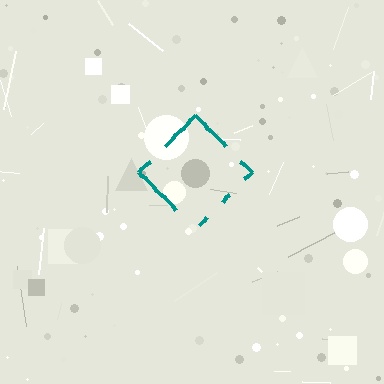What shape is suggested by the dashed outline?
The dashed outline suggests a diamond.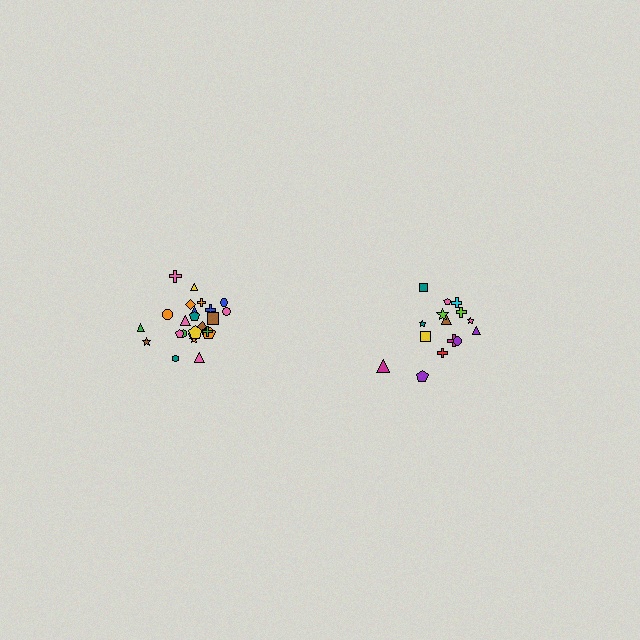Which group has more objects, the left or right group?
The left group.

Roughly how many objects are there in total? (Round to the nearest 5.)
Roughly 40 objects in total.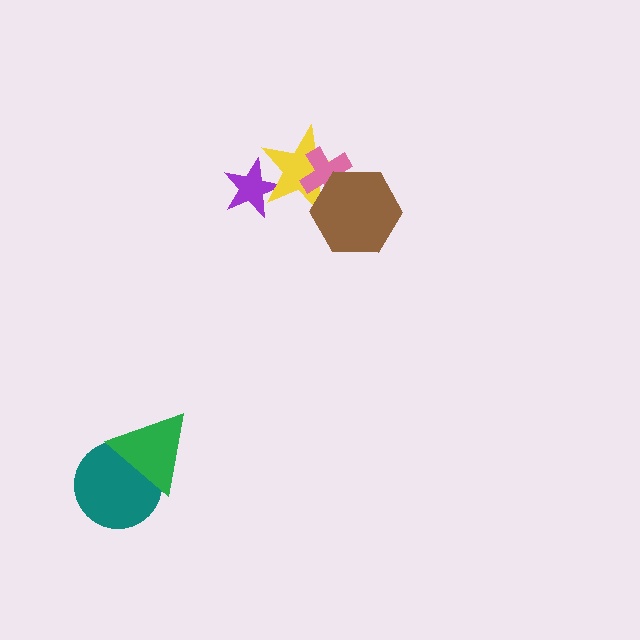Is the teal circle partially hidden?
Yes, it is partially covered by another shape.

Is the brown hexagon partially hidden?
No, no other shape covers it.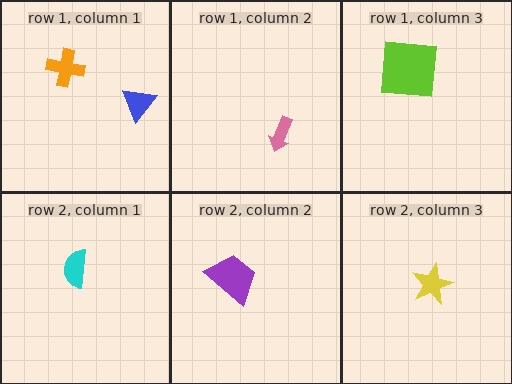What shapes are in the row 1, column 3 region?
The lime square.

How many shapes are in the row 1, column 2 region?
1.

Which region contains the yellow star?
The row 2, column 3 region.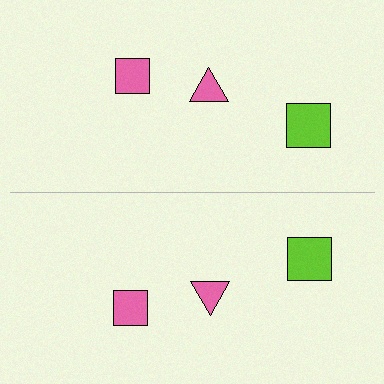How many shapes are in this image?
There are 6 shapes in this image.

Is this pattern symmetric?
Yes, this pattern has bilateral (reflection) symmetry.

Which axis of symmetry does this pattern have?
The pattern has a horizontal axis of symmetry running through the center of the image.